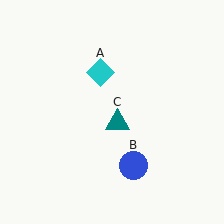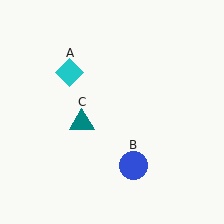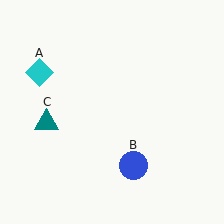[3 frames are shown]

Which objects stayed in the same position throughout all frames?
Blue circle (object B) remained stationary.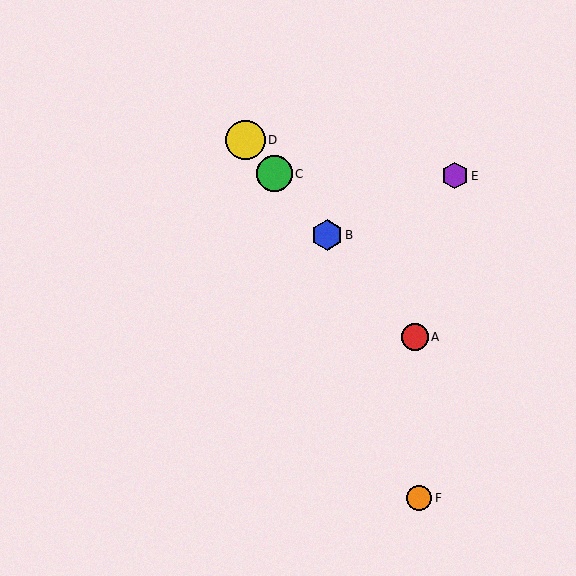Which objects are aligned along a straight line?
Objects A, B, C, D are aligned along a straight line.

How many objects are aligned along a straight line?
4 objects (A, B, C, D) are aligned along a straight line.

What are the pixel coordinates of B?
Object B is at (327, 235).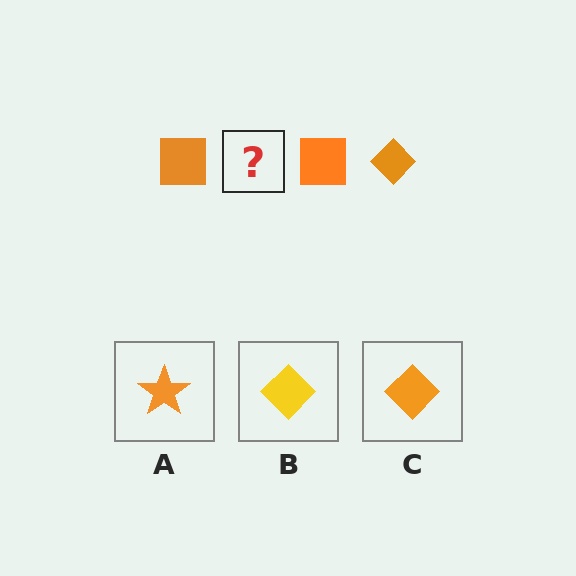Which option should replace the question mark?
Option C.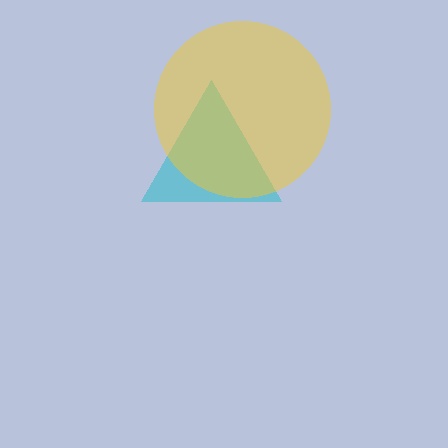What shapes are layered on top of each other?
The layered shapes are: a cyan triangle, a yellow circle.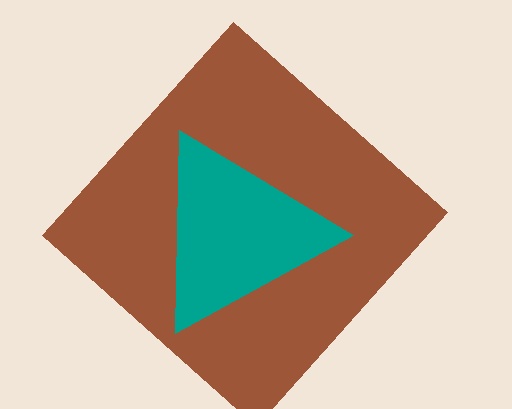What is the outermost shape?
The brown diamond.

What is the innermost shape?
The teal triangle.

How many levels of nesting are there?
2.